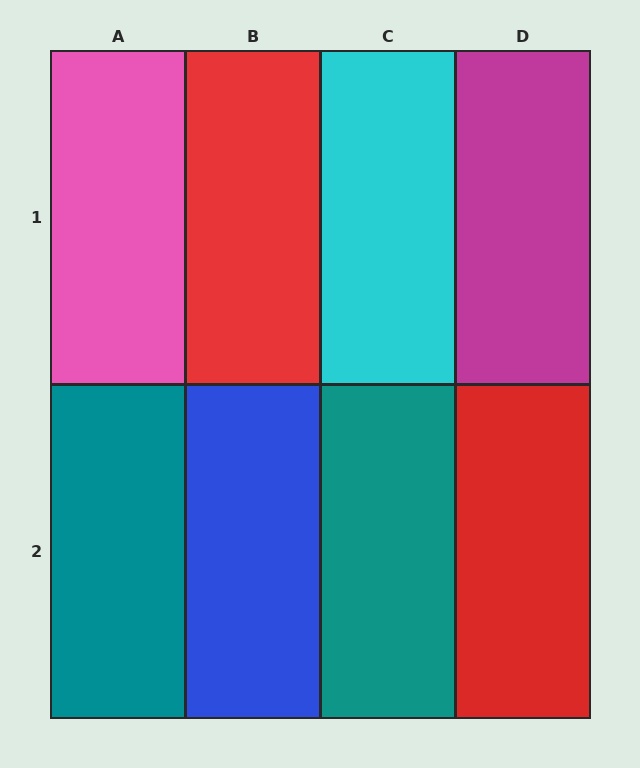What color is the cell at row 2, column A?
Teal.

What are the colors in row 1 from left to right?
Pink, red, cyan, magenta.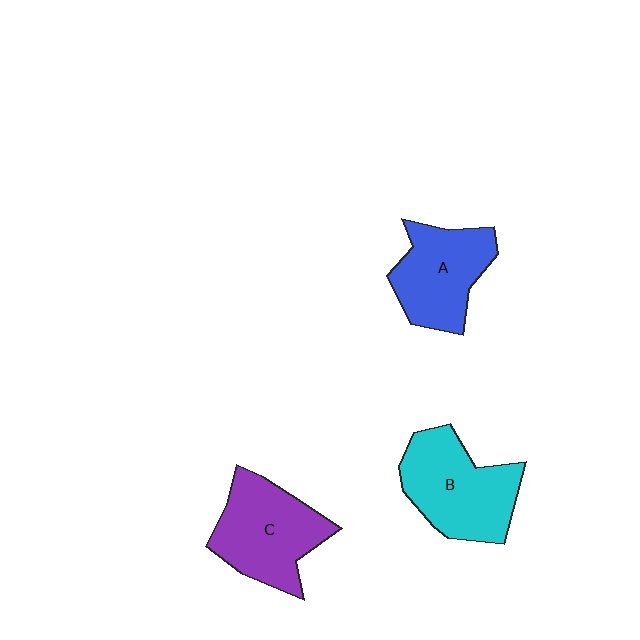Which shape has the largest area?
Shape B (cyan).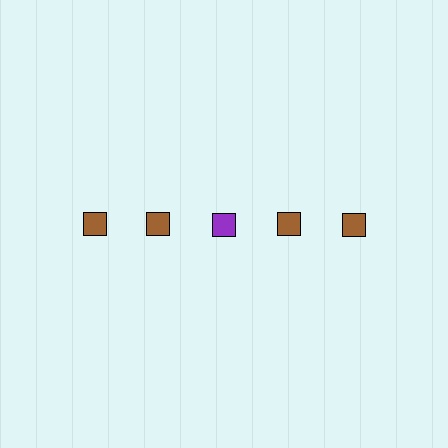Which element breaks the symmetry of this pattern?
The purple square in the top row, center column breaks the symmetry. All other shapes are brown squares.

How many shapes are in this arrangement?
There are 5 shapes arranged in a grid pattern.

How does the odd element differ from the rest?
It has a different color: purple instead of brown.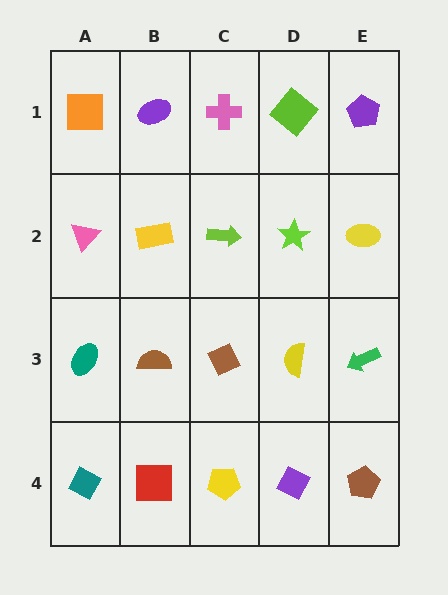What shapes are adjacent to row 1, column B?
A yellow rectangle (row 2, column B), an orange square (row 1, column A), a pink cross (row 1, column C).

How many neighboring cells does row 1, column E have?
2.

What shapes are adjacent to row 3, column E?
A yellow ellipse (row 2, column E), a brown pentagon (row 4, column E), a yellow semicircle (row 3, column D).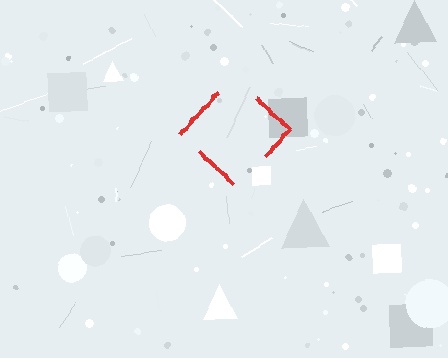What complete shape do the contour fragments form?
The contour fragments form a diamond.